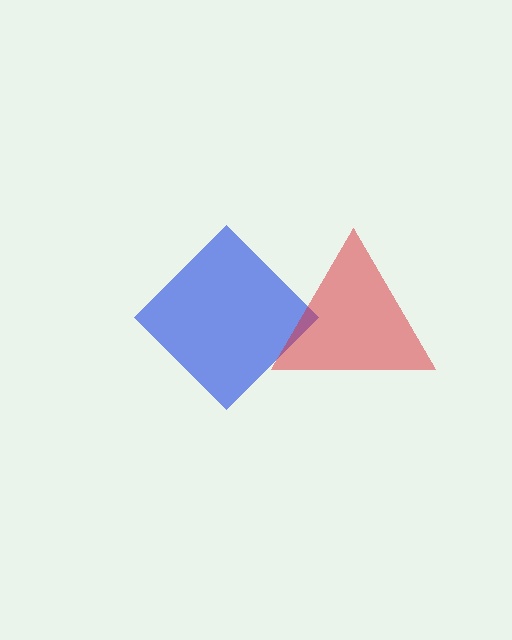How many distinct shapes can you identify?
There are 2 distinct shapes: a blue diamond, a red triangle.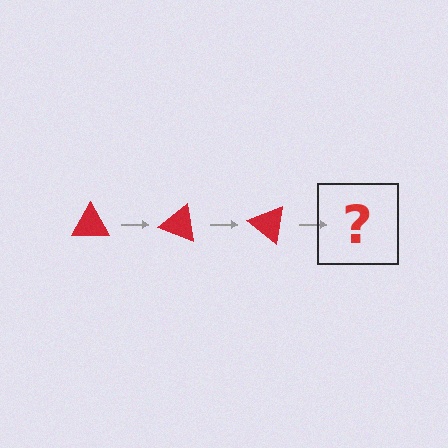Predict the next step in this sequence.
The next step is a red triangle rotated 60 degrees.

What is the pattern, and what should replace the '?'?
The pattern is that the triangle rotates 20 degrees each step. The '?' should be a red triangle rotated 60 degrees.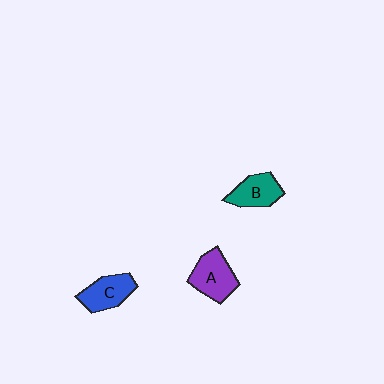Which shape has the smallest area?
Shape B (teal).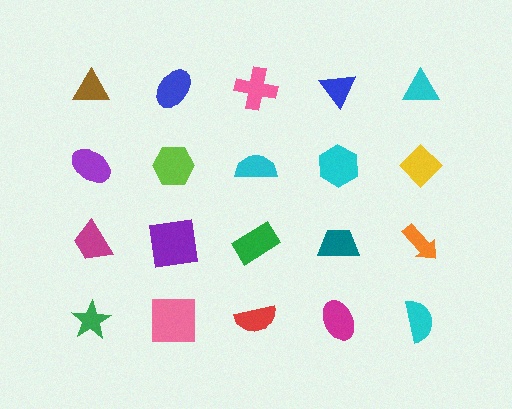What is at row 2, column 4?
A cyan hexagon.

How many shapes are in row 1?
5 shapes.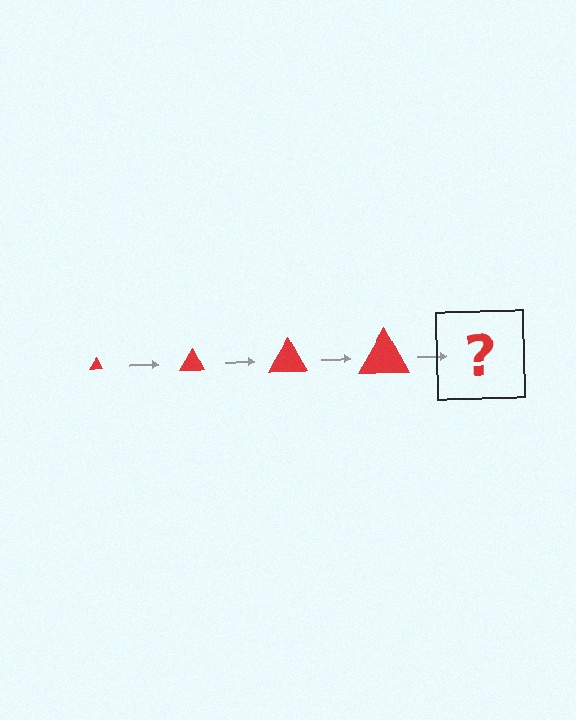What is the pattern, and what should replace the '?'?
The pattern is that the triangle gets progressively larger each step. The '?' should be a red triangle, larger than the previous one.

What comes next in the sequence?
The next element should be a red triangle, larger than the previous one.